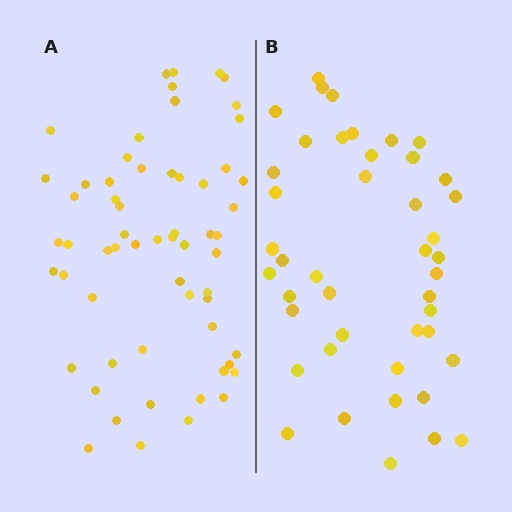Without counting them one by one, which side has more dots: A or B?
Region A (the left region) has more dots.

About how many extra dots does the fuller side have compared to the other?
Region A has approximately 15 more dots than region B.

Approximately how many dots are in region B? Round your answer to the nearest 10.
About 40 dots. (The exact count is 44, which rounds to 40.)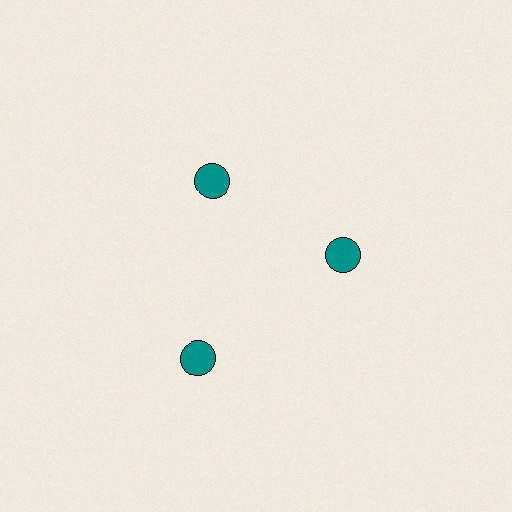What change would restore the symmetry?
The symmetry would be restored by moving it inward, back onto the ring so that all 3 circles sit at equal angles and equal distance from the center.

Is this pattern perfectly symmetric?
No. The 3 teal circles are arranged in a ring, but one element near the 7 o'clock position is pushed outward from the center, breaking the 3-fold rotational symmetry.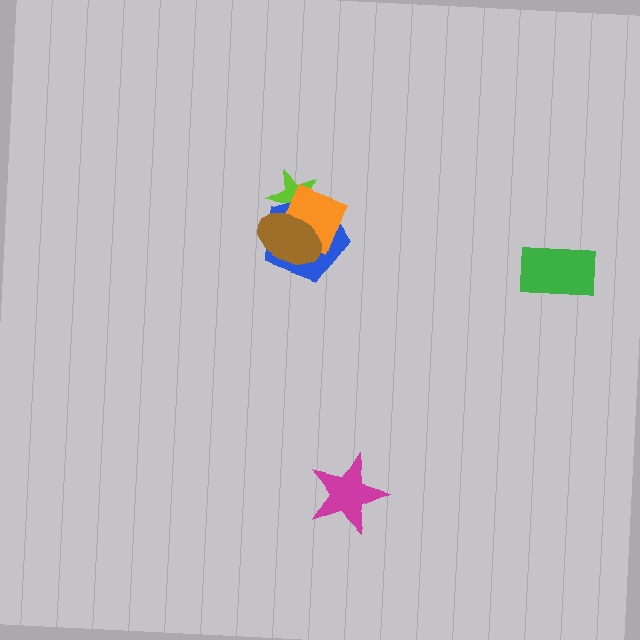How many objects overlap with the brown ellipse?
3 objects overlap with the brown ellipse.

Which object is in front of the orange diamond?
The brown ellipse is in front of the orange diamond.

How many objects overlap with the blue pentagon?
3 objects overlap with the blue pentagon.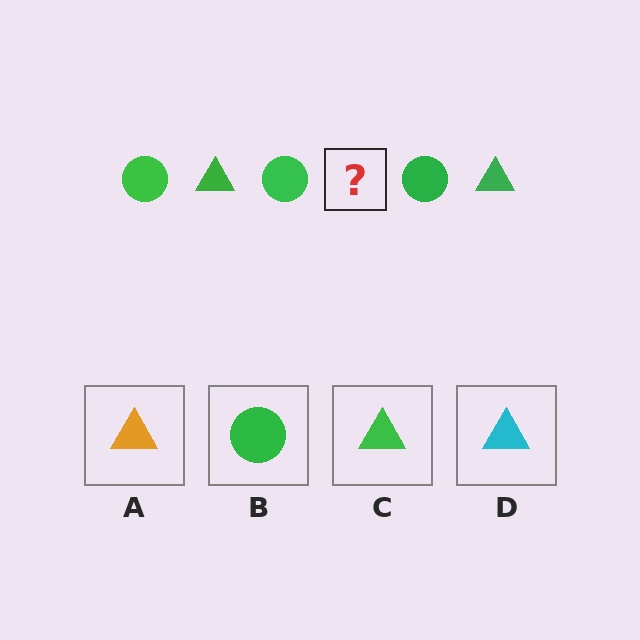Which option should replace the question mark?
Option C.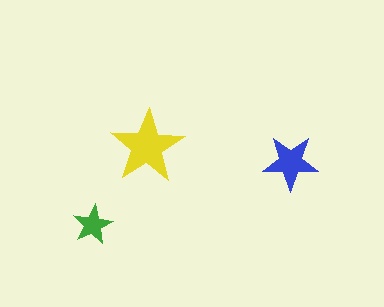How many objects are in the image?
There are 3 objects in the image.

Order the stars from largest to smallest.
the yellow one, the blue one, the green one.